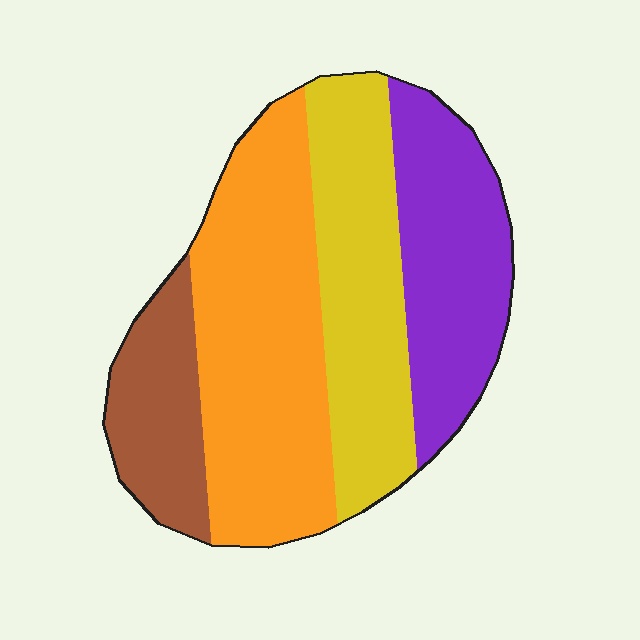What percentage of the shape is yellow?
Yellow covers roughly 25% of the shape.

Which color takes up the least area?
Brown, at roughly 15%.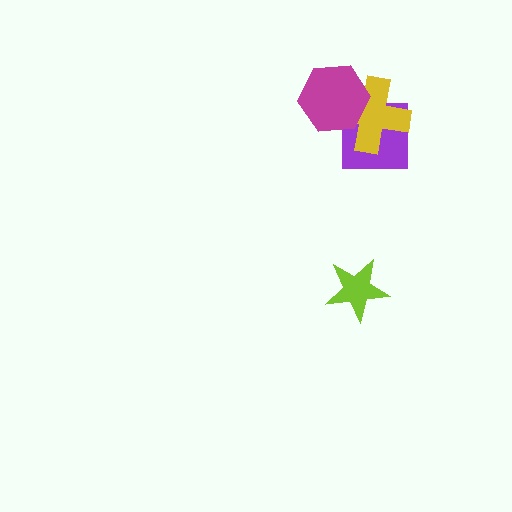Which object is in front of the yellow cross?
The magenta hexagon is in front of the yellow cross.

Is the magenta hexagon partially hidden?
No, no other shape covers it.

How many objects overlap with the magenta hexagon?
2 objects overlap with the magenta hexagon.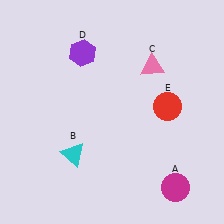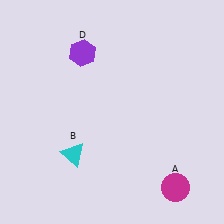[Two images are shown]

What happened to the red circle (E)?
The red circle (E) was removed in Image 2. It was in the top-right area of Image 1.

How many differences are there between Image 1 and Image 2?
There are 2 differences between the two images.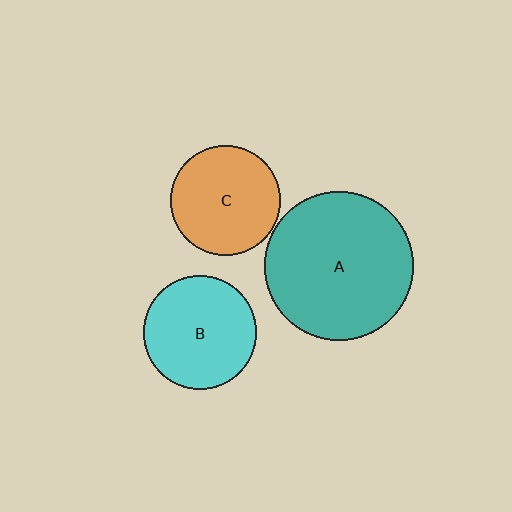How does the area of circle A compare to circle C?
Approximately 1.8 times.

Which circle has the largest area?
Circle A (teal).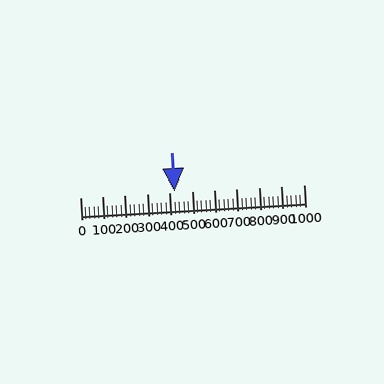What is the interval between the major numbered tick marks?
The major tick marks are spaced 100 units apart.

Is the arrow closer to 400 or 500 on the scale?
The arrow is closer to 400.